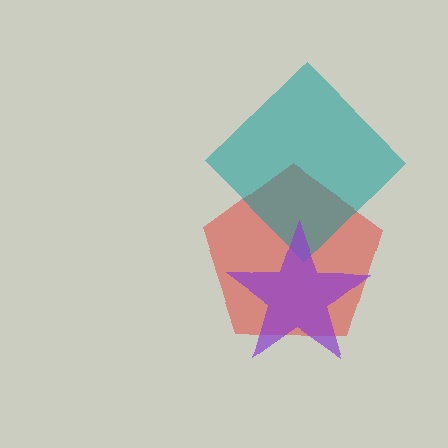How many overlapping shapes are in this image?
There are 3 overlapping shapes in the image.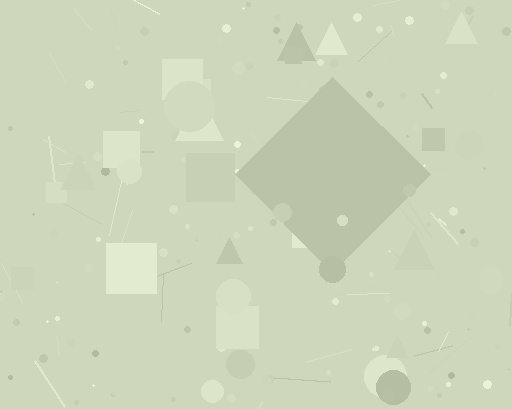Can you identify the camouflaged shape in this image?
The camouflaged shape is a diamond.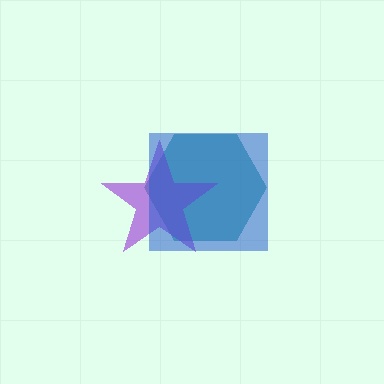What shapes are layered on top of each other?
The layered shapes are: a teal hexagon, a purple star, a blue square.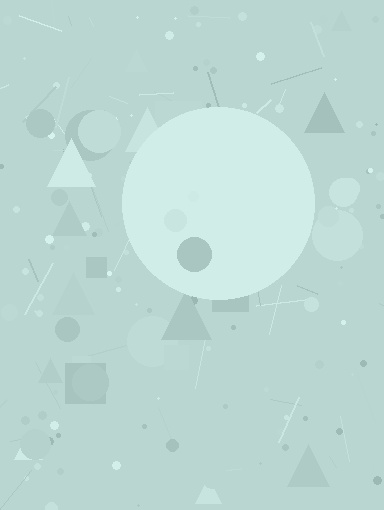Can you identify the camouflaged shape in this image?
The camouflaged shape is a circle.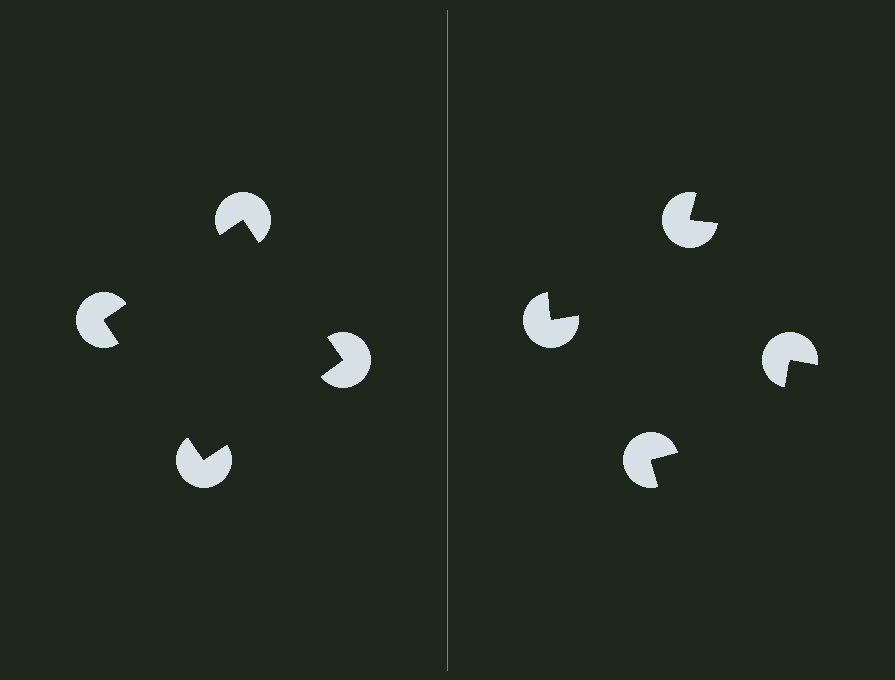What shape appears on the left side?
An illusory square.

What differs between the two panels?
The pac-man discs are positioned identically on both sides; only the wedge orientations differ. On the left they align to a square; on the right they are misaligned.